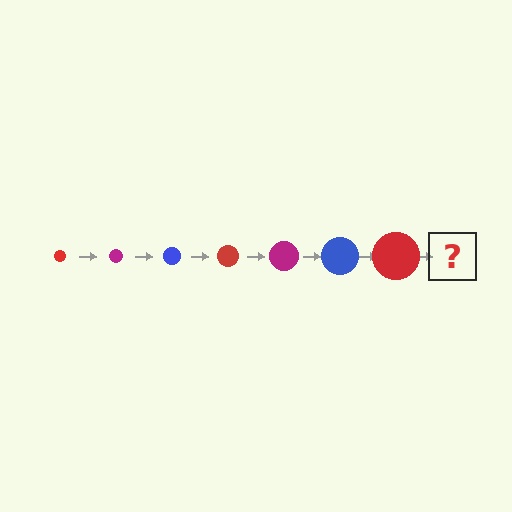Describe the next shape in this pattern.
It should be a magenta circle, larger than the previous one.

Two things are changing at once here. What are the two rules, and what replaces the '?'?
The two rules are that the circle grows larger each step and the color cycles through red, magenta, and blue. The '?' should be a magenta circle, larger than the previous one.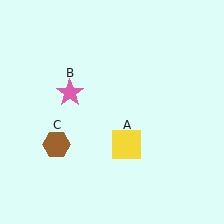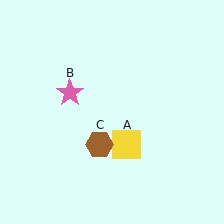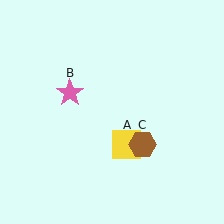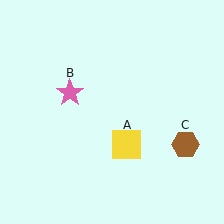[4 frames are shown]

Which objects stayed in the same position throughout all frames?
Yellow square (object A) and pink star (object B) remained stationary.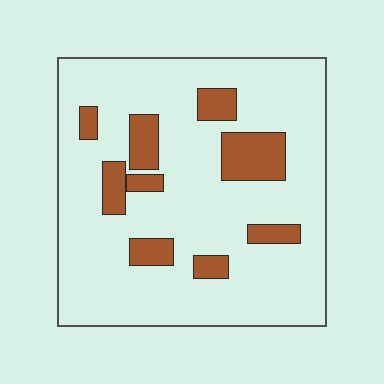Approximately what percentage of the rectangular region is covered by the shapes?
Approximately 15%.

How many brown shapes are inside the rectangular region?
9.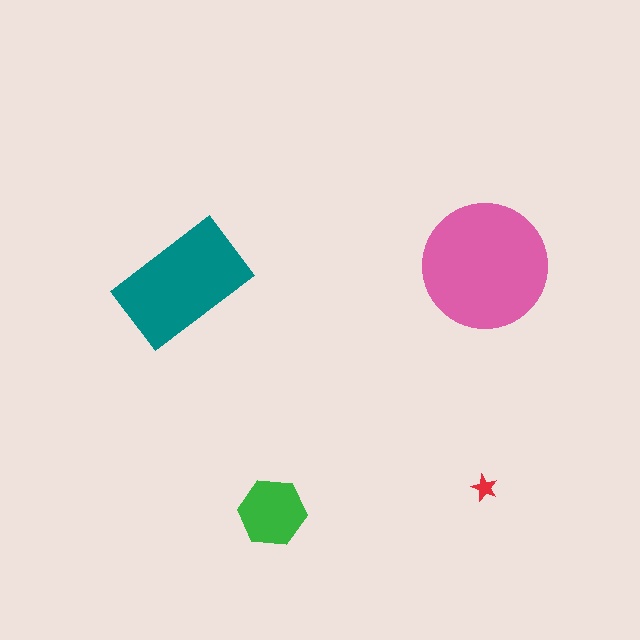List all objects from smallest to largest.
The red star, the green hexagon, the teal rectangle, the pink circle.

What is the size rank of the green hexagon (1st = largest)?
3rd.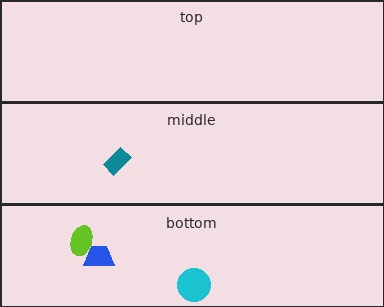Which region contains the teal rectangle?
The middle region.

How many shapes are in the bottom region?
3.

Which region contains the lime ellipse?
The bottom region.